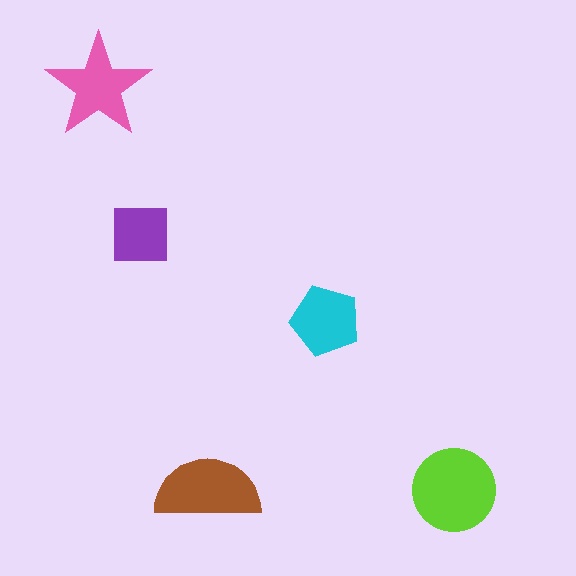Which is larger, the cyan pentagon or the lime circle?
The lime circle.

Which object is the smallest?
The purple square.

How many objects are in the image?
There are 5 objects in the image.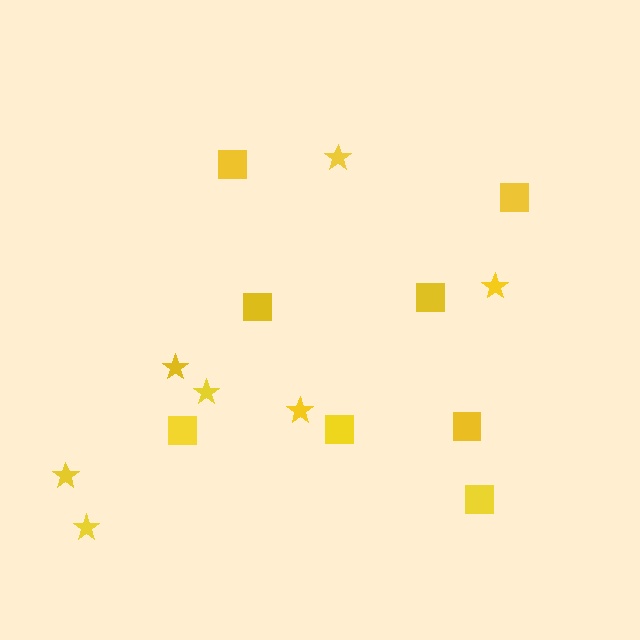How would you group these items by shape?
There are 2 groups: one group of stars (7) and one group of squares (8).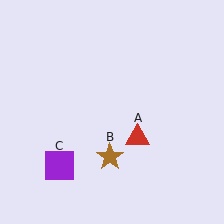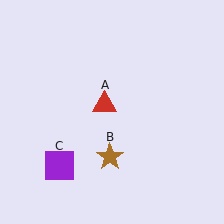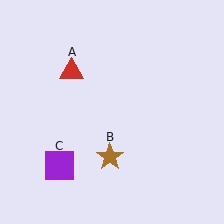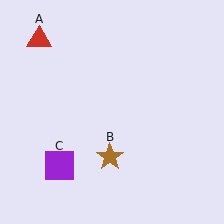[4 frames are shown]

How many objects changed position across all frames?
1 object changed position: red triangle (object A).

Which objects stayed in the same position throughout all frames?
Brown star (object B) and purple square (object C) remained stationary.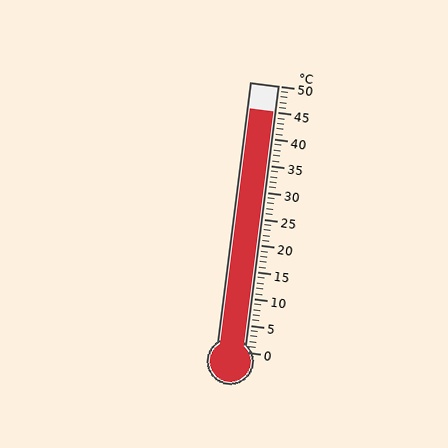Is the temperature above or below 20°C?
The temperature is above 20°C.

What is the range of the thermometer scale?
The thermometer scale ranges from 0°C to 50°C.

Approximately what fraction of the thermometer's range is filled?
The thermometer is filled to approximately 90% of its range.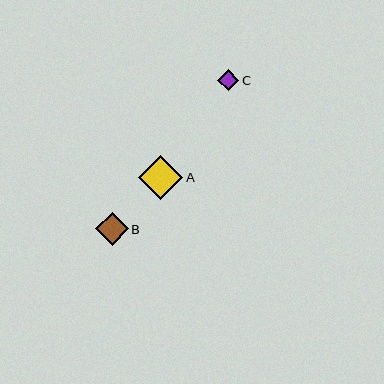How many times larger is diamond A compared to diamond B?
Diamond A is approximately 1.3 times the size of diamond B.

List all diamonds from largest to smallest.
From largest to smallest: A, B, C.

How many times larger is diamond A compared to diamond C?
Diamond A is approximately 2.0 times the size of diamond C.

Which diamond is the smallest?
Diamond C is the smallest with a size of approximately 21 pixels.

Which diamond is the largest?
Diamond A is the largest with a size of approximately 44 pixels.